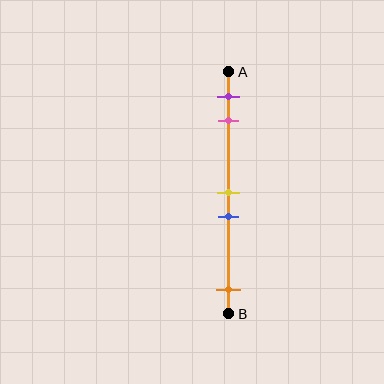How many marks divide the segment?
There are 5 marks dividing the segment.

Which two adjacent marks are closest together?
The yellow and blue marks are the closest adjacent pair.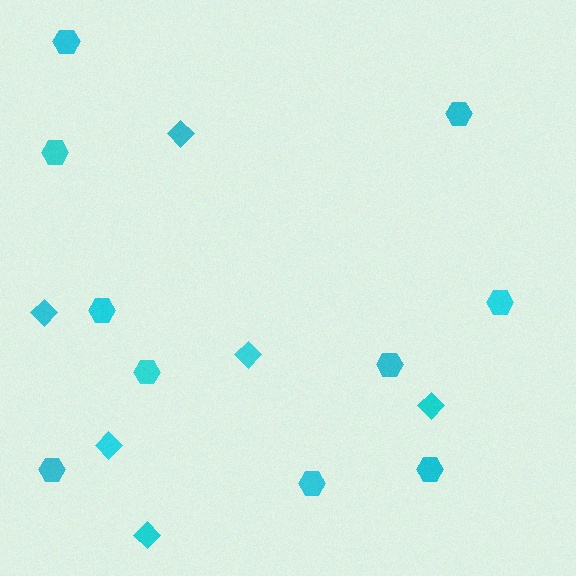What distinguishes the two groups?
There are 2 groups: one group of hexagons (10) and one group of diamonds (6).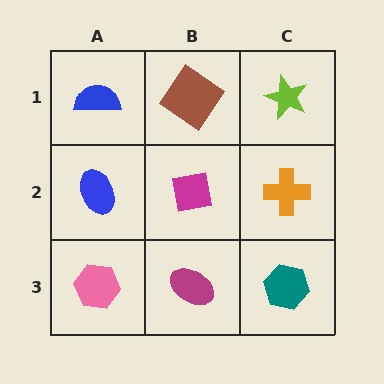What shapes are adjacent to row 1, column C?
An orange cross (row 2, column C), a brown diamond (row 1, column B).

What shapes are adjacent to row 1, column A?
A blue ellipse (row 2, column A), a brown diamond (row 1, column B).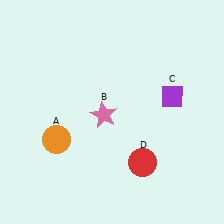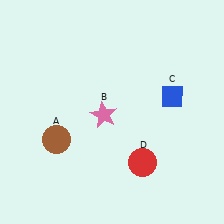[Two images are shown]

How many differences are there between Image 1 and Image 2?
There are 2 differences between the two images.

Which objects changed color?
A changed from orange to brown. C changed from purple to blue.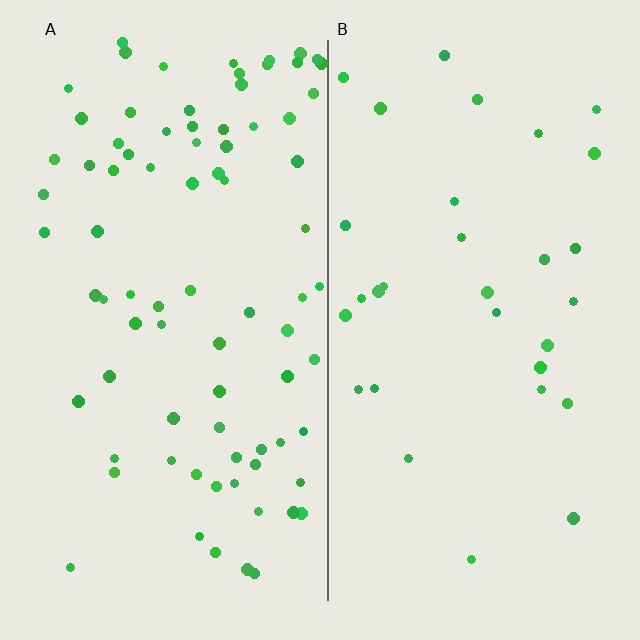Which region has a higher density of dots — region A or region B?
A (the left).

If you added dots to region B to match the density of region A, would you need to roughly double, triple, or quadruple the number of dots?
Approximately triple.